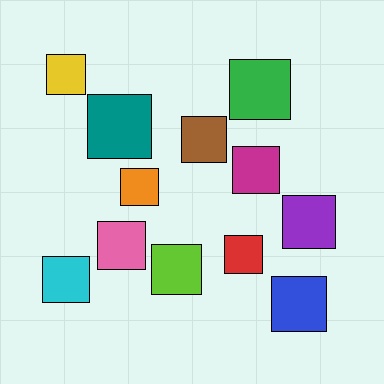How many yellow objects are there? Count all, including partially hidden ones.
There is 1 yellow object.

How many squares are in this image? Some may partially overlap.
There are 12 squares.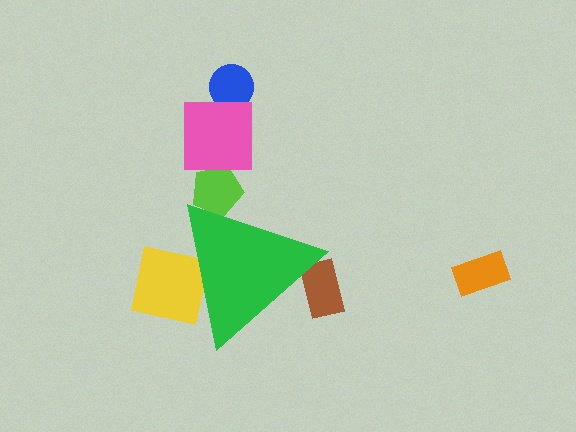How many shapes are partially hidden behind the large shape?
3 shapes are partially hidden.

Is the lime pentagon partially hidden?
Yes, the lime pentagon is partially hidden behind the green triangle.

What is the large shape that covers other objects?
A green triangle.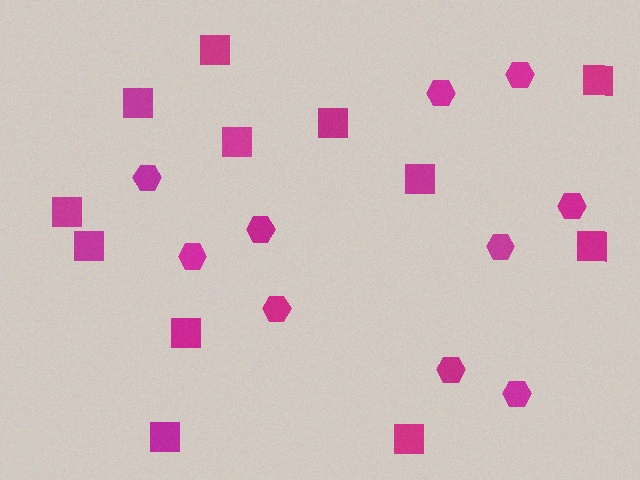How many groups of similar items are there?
There are 2 groups: one group of squares (12) and one group of hexagons (10).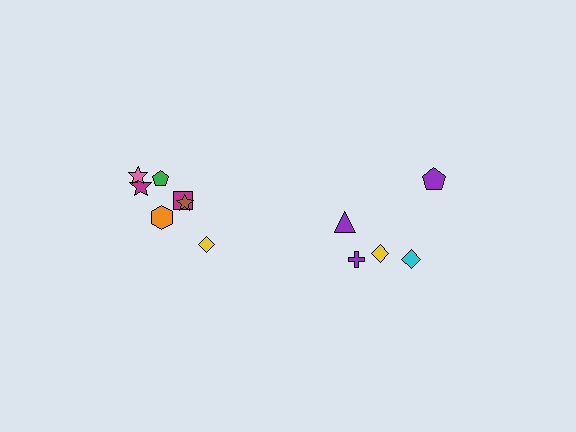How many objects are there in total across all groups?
There are 12 objects.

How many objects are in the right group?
There are 5 objects.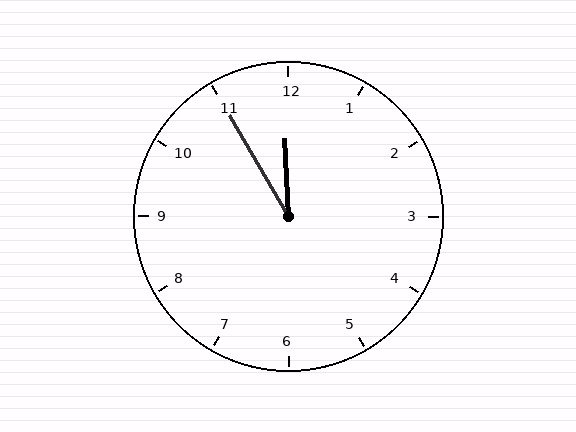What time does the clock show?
11:55.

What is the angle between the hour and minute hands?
Approximately 28 degrees.